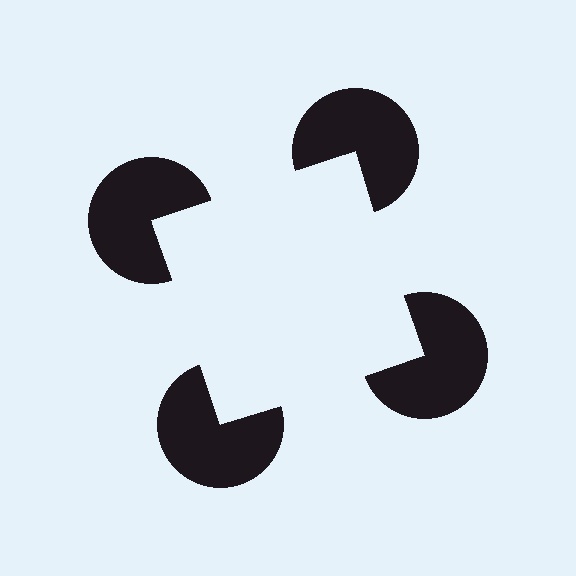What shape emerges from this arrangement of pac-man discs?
An illusory square — its edges are inferred from the aligned wedge cuts in the pac-man discs, not physically drawn.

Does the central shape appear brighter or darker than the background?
It typically appears slightly brighter than the background, even though no actual brightness change is drawn.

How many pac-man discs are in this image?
There are 4 — one at each vertex of the illusory square.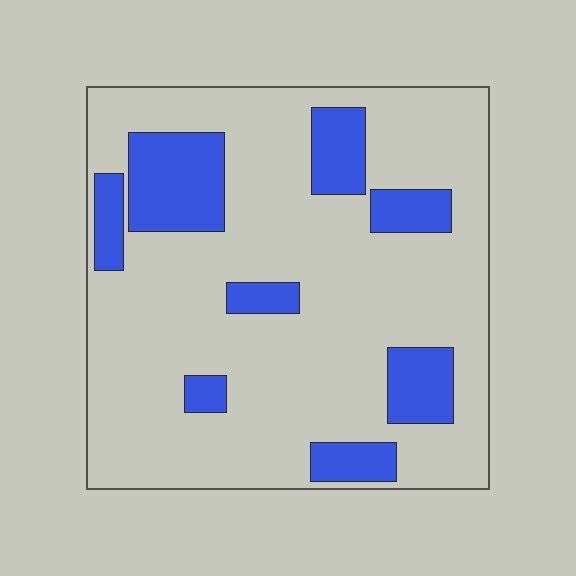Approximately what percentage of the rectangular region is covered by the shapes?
Approximately 20%.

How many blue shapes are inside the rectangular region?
8.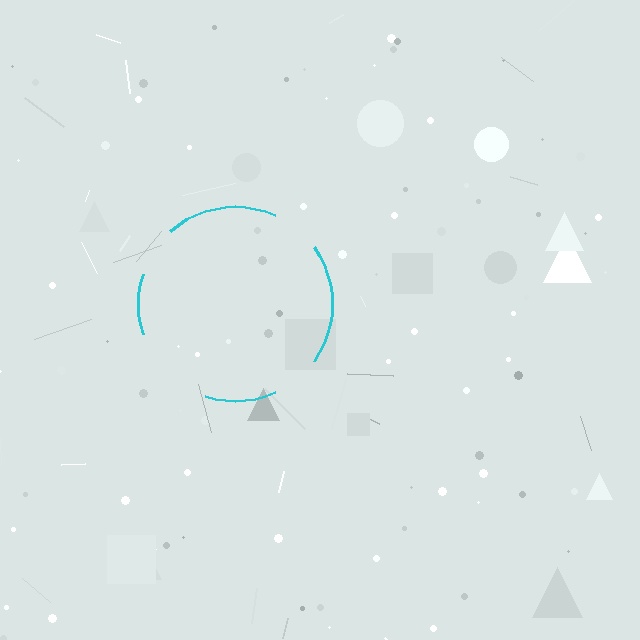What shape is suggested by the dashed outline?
The dashed outline suggests a circle.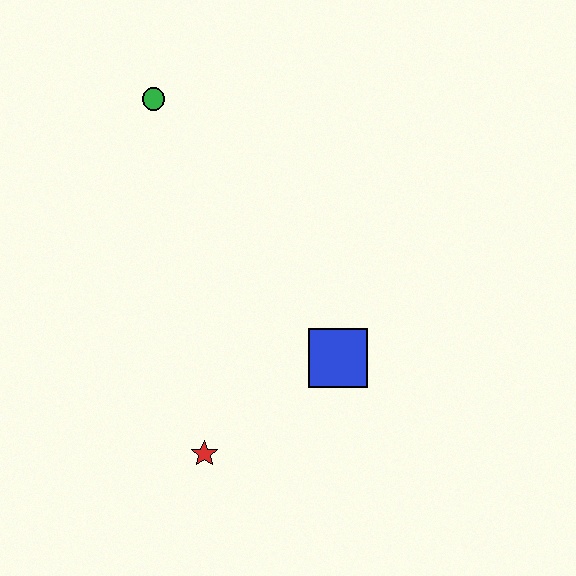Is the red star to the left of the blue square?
Yes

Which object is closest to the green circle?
The blue square is closest to the green circle.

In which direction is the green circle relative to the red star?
The green circle is above the red star.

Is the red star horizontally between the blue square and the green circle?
Yes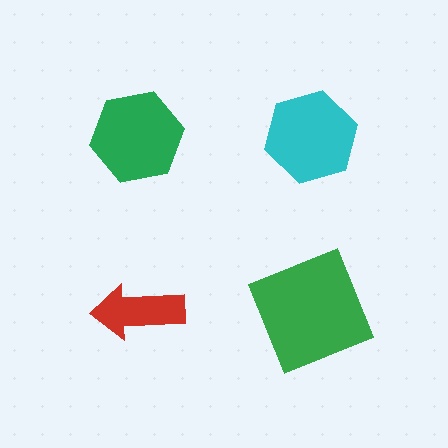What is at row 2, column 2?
A green square.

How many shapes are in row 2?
2 shapes.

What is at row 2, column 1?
A red arrow.